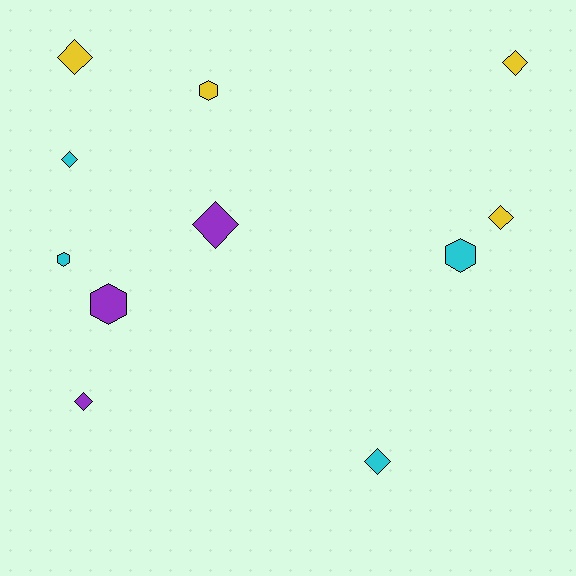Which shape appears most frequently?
Diamond, with 7 objects.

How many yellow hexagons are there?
There is 1 yellow hexagon.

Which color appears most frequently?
Cyan, with 4 objects.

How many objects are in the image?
There are 11 objects.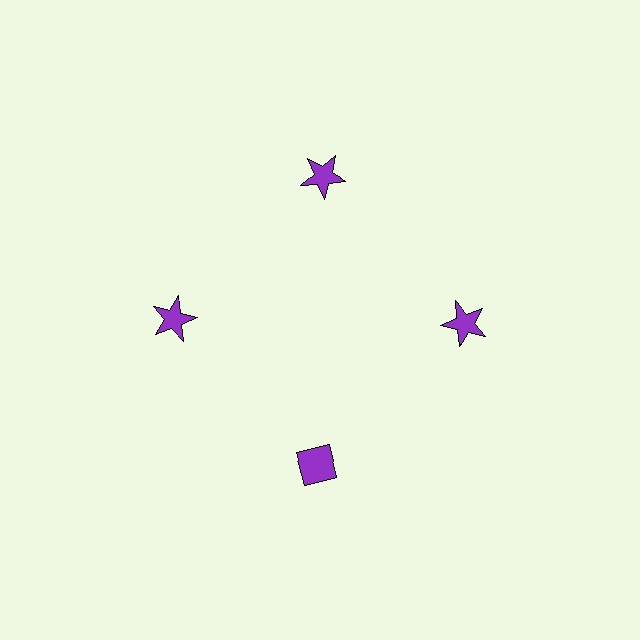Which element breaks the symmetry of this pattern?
The purple diamond at roughly the 6 o'clock position breaks the symmetry. All other shapes are purple stars.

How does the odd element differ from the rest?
It has a different shape: diamond instead of star.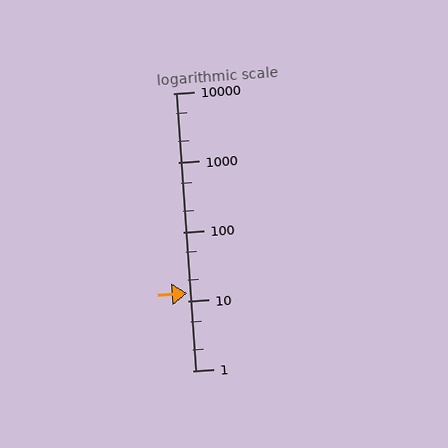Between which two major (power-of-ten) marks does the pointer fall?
The pointer is between 10 and 100.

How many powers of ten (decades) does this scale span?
The scale spans 4 decades, from 1 to 10000.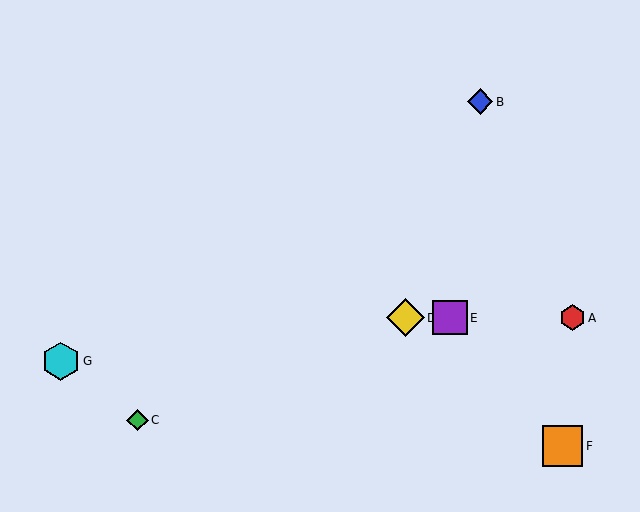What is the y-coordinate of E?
Object E is at y≈318.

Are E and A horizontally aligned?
Yes, both are at y≈318.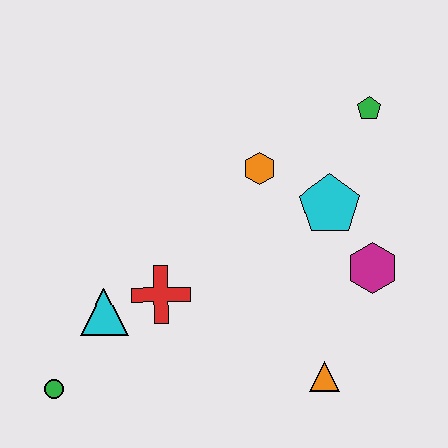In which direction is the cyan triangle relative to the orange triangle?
The cyan triangle is to the left of the orange triangle.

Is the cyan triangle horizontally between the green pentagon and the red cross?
No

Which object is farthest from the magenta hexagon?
The green circle is farthest from the magenta hexagon.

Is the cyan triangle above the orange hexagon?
No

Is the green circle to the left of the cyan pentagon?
Yes